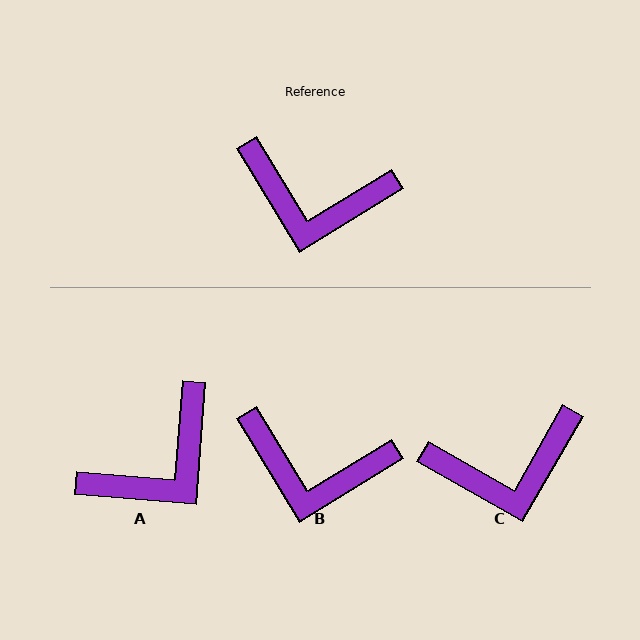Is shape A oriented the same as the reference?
No, it is off by about 54 degrees.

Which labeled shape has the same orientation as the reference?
B.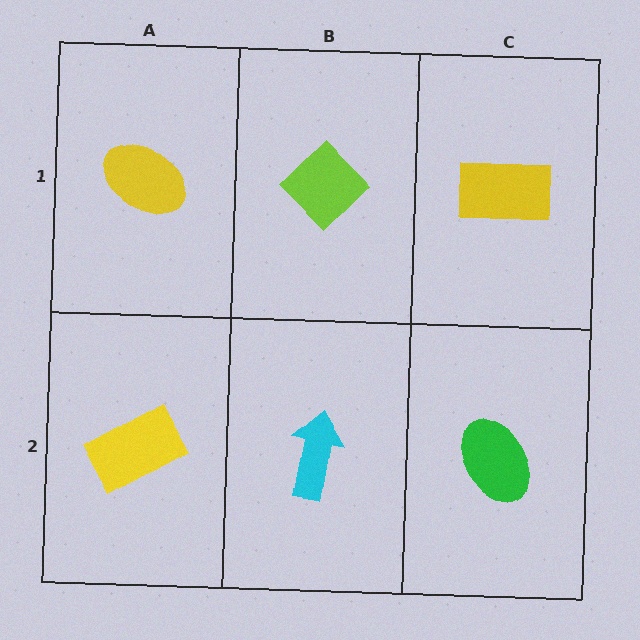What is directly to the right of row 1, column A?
A lime diamond.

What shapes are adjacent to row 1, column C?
A green ellipse (row 2, column C), a lime diamond (row 1, column B).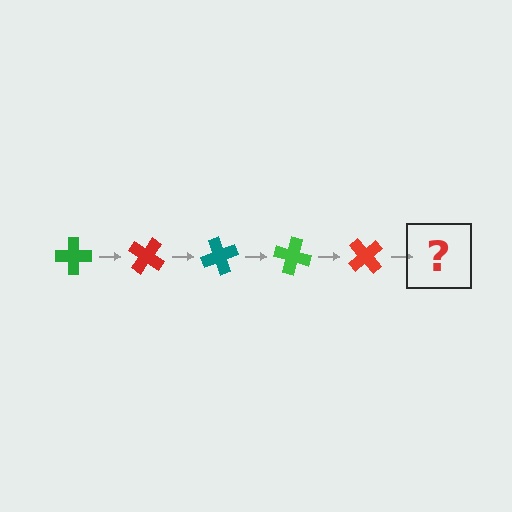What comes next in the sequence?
The next element should be a teal cross, rotated 175 degrees from the start.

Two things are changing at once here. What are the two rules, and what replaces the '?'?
The two rules are that it rotates 35 degrees each step and the color cycles through green, red, and teal. The '?' should be a teal cross, rotated 175 degrees from the start.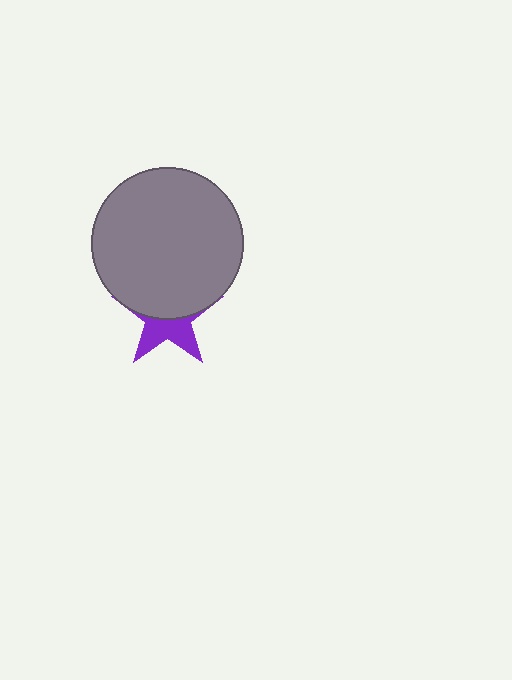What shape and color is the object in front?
The object in front is a gray circle.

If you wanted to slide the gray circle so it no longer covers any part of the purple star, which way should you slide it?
Slide it up — that is the most direct way to separate the two shapes.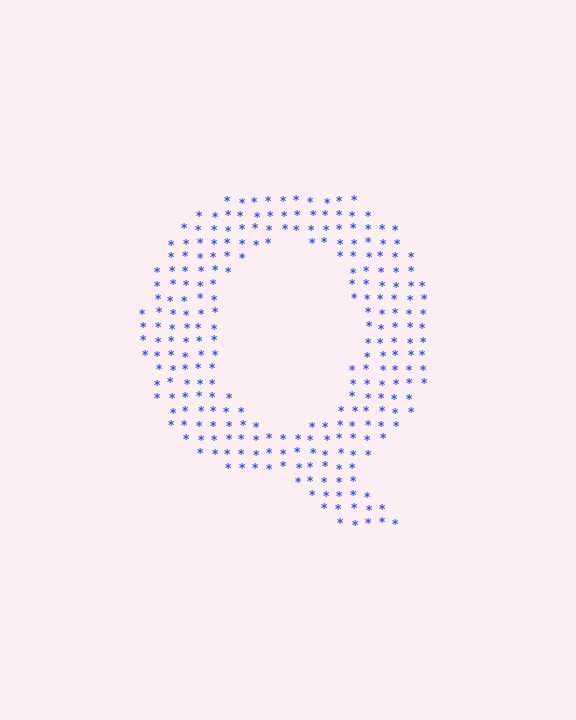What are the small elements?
The small elements are asterisks.